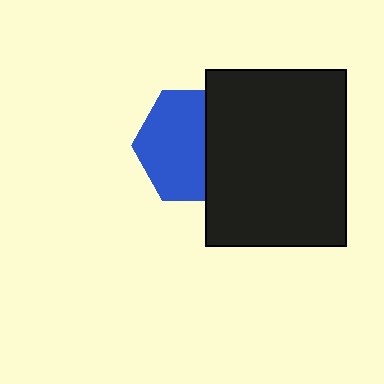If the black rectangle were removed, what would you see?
You would see the complete blue hexagon.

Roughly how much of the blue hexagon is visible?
About half of it is visible (roughly 61%).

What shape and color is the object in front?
The object in front is a black rectangle.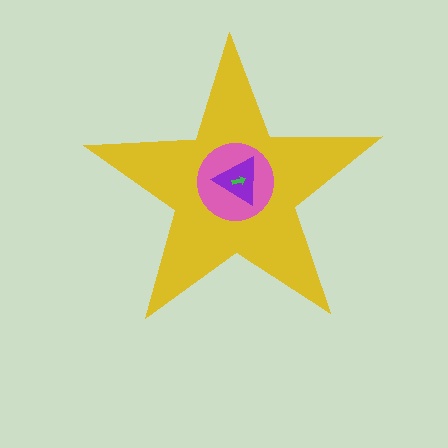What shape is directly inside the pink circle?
The purple triangle.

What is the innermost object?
The green arrow.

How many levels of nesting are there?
4.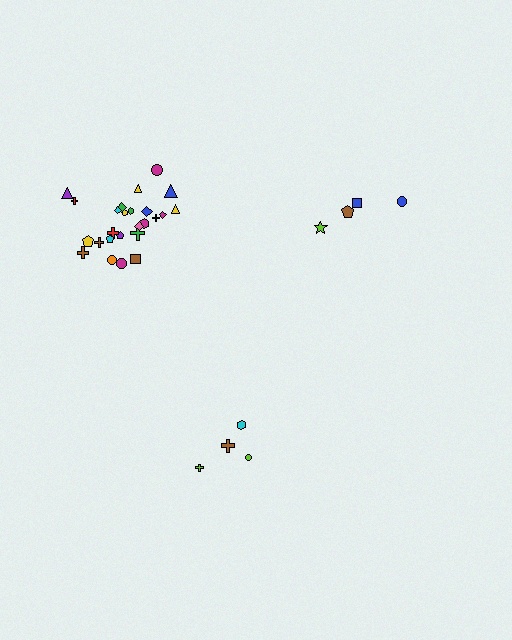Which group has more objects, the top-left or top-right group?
The top-left group.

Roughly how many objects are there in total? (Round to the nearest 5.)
Roughly 35 objects in total.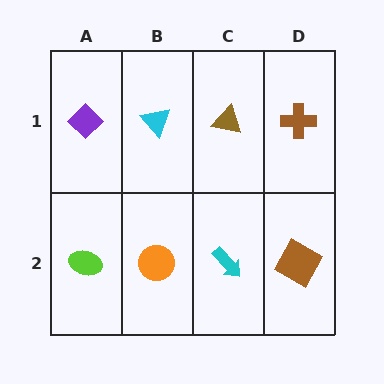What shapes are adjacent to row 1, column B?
An orange circle (row 2, column B), a purple diamond (row 1, column A), a brown triangle (row 1, column C).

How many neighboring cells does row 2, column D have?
2.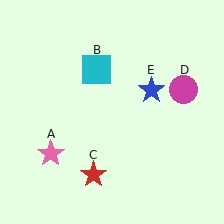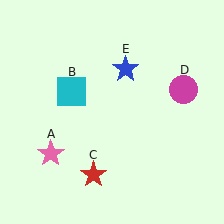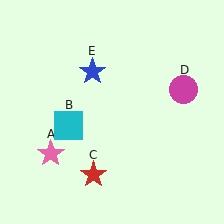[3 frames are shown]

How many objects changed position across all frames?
2 objects changed position: cyan square (object B), blue star (object E).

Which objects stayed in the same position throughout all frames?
Pink star (object A) and red star (object C) and magenta circle (object D) remained stationary.